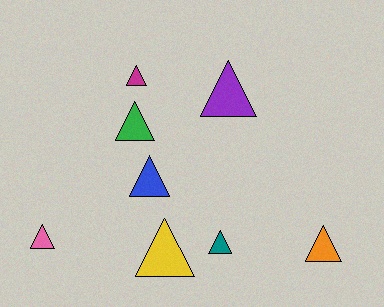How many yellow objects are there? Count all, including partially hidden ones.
There is 1 yellow object.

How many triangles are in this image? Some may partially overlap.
There are 8 triangles.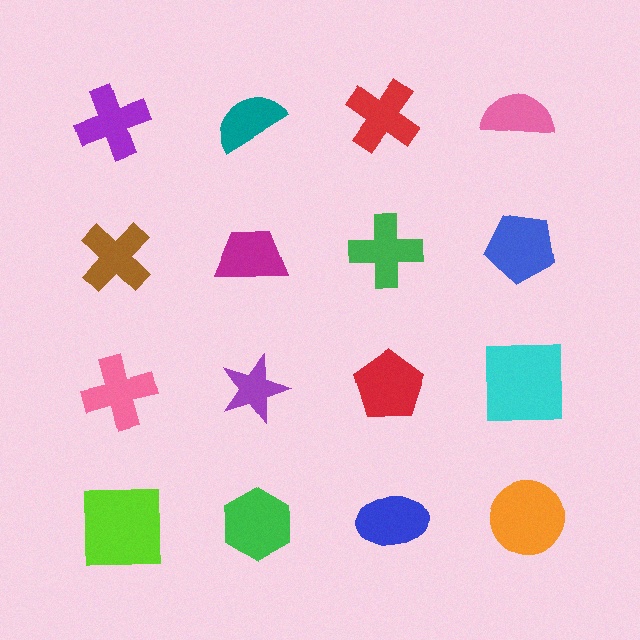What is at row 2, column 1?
A brown cross.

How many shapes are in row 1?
4 shapes.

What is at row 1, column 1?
A purple cross.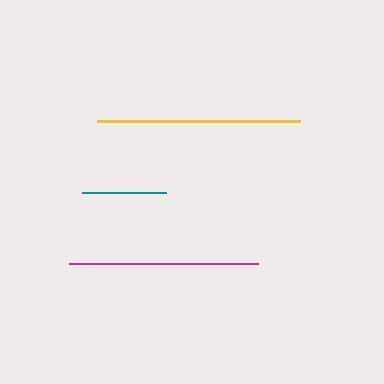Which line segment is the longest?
The yellow line is the longest at approximately 202 pixels.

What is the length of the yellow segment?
The yellow segment is approximately 202 pixels long.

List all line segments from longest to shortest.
From longest to shortest: yellow, magenta, teal.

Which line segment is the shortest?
The teal line is the shortest at approximately 84 pixels.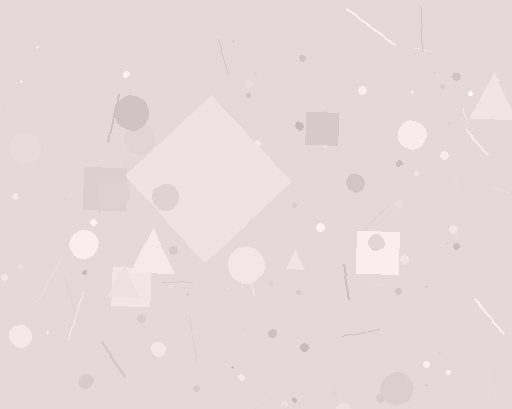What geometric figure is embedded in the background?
A diamond is embedded in the background.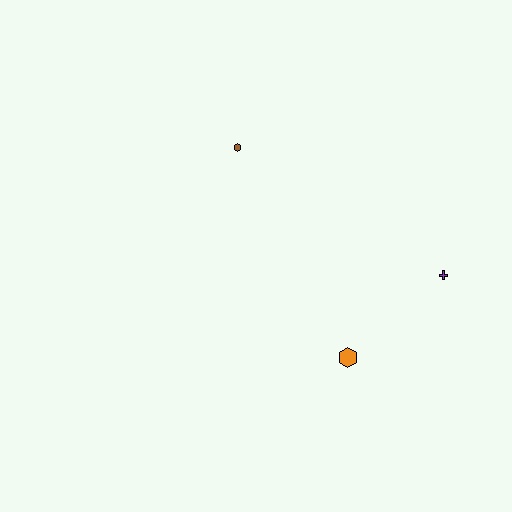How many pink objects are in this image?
There are no pink objects.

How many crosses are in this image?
There is 1 cross.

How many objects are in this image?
There are 3 objects.